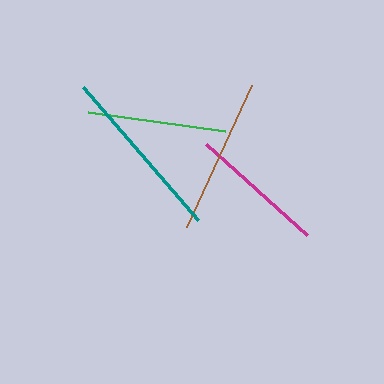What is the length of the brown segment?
The brown segment is approximately 156 pixels long.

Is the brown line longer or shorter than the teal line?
The teal line is longer than the brown line.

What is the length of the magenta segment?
The magenta segment is approximately 135 pixels long.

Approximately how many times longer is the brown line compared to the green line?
The brown line is approximately 1.1 times the length of the green line.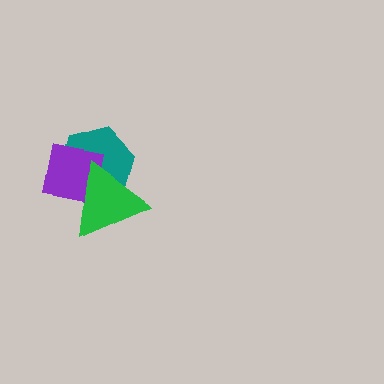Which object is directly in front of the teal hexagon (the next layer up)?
The purple square is directly in front of the teal hexagon.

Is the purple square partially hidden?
Yes, it is partially covered by another shape.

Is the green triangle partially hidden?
No, no other shape covers it.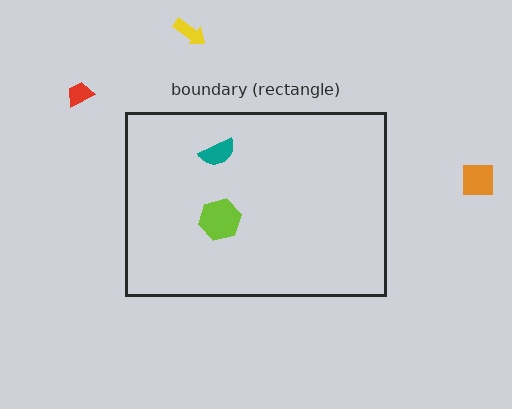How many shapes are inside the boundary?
2 inside, 3 outside.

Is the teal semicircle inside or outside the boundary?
Inside.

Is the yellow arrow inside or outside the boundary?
Outside.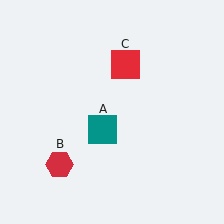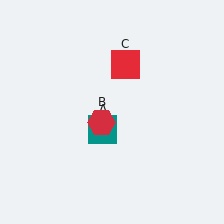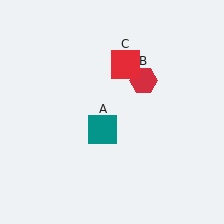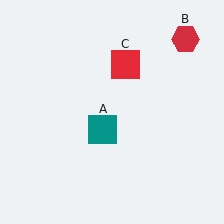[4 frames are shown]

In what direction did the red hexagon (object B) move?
The red hexagon (object B) moved up and to the right.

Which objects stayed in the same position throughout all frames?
Teal square (object A) and red square (object C) remained stationary.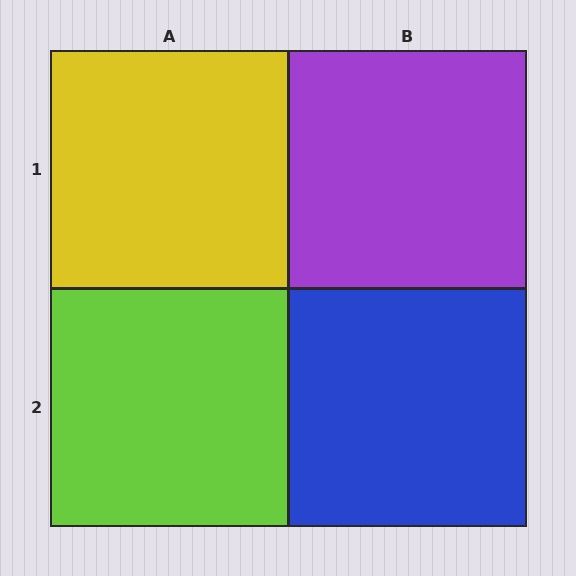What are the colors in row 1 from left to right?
Yellow, purple.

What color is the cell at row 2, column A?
Lime.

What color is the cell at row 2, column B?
Blue.